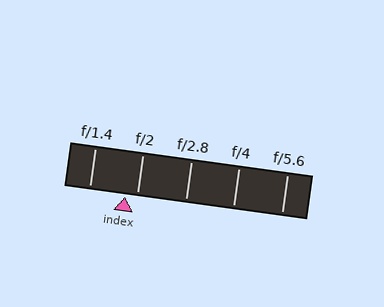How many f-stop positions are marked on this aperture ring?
There are 5 f-stop positions marked.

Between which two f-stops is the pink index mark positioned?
The index mark is between f/1.4 and f/2.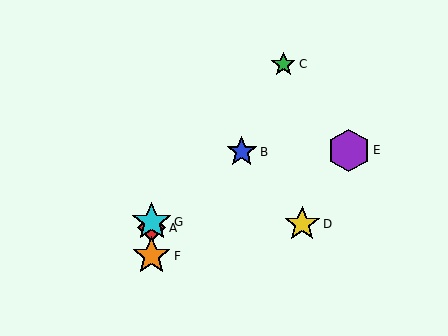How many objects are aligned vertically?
3 objects (A, F, G) are aligned vertically.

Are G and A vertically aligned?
Yes, both are at x≈152.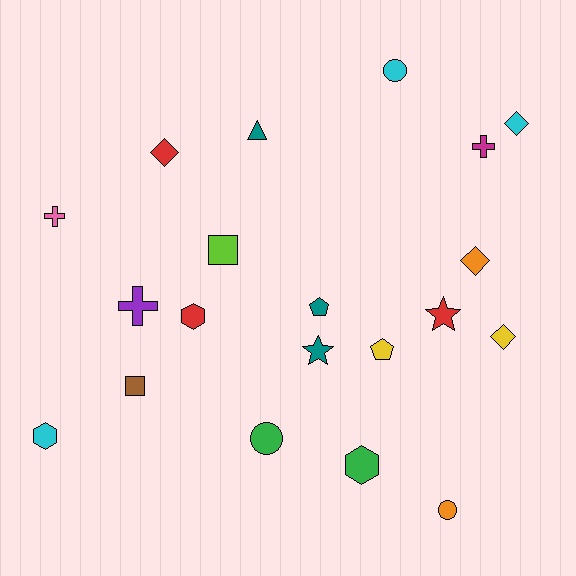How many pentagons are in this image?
There are 2 pentagons.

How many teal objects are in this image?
There are 3 teal objects.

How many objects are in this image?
There are 20 objects.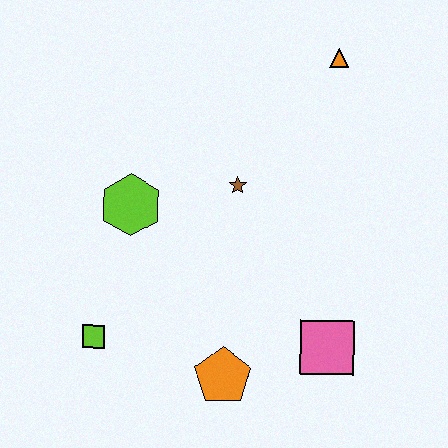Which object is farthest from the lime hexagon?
The orange triangle is farthest from the lime hexagon.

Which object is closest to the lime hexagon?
The brown star is closest to the lime hexagon.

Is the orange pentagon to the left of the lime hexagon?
No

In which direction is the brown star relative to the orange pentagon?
The brown star is above the orange pentagon.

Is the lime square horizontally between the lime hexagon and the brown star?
No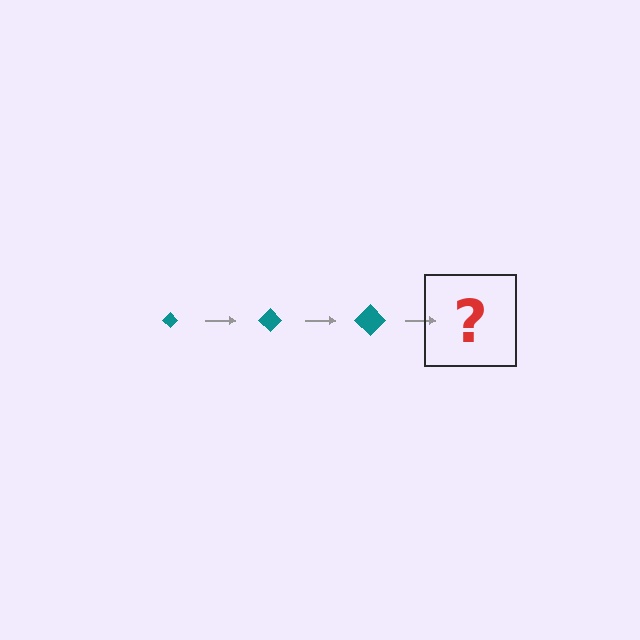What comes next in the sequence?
The next element should be a teal diamond, larger than the previous one.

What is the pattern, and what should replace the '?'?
The pattern is that the diamond gets progressively larger each step. The '?' should be a teal diamond, larger than the previous one.